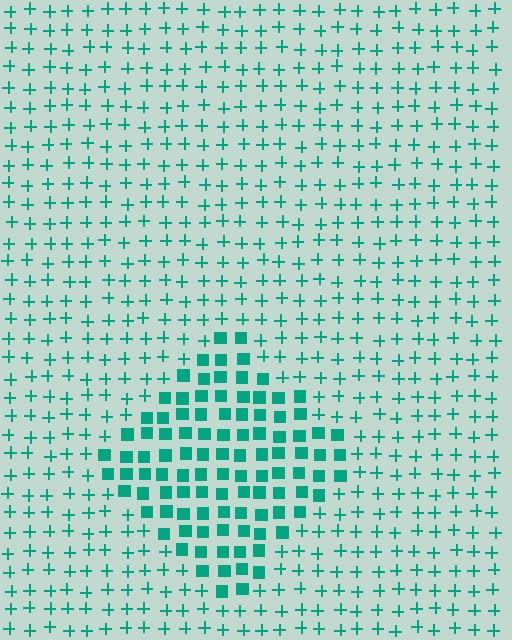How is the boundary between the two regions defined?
The boundary is defined by a change in element shape: squares inside vs. plus signs outside. All elements share the same color and spacing.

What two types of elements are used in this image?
The image uses squares inside the diamond region and plus signs outside it.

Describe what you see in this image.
The image is filled with small teal elements arranged in a uniform grid. A diamond-shaped region contains squares, while the surrounding area contains plus signs. The boundary is defined purely by the change in element shape.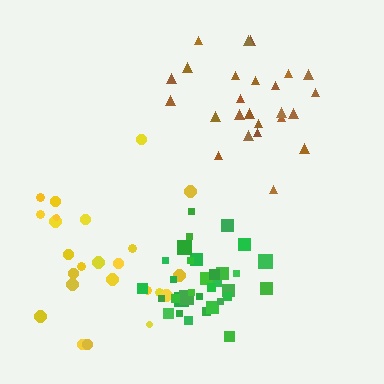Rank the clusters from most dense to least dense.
green, brown, yellow.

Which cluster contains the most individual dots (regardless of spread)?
Green (33).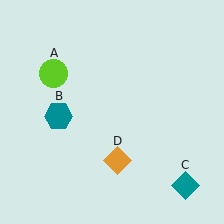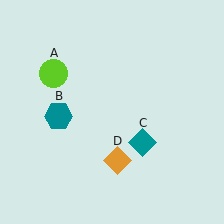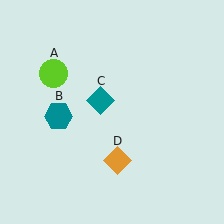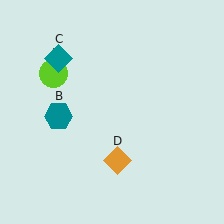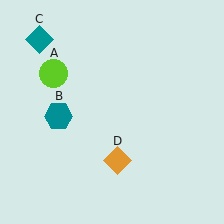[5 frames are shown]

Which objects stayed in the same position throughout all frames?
Lime circle (object A) and teal hexagon (object B) and orange diamond (object D) remained stationary.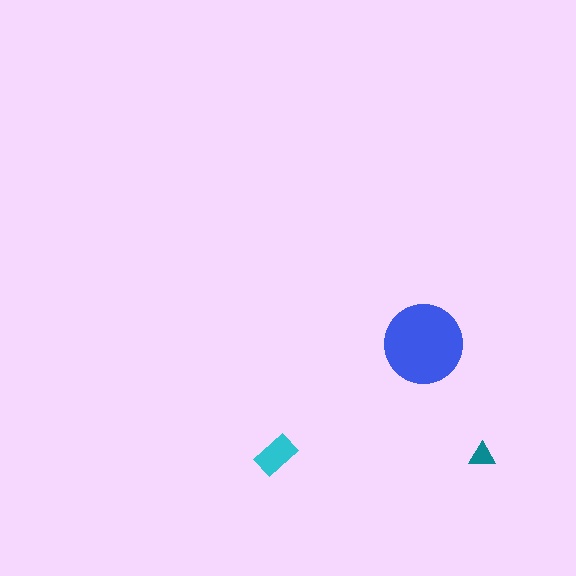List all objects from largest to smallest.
The blue circle, the cyan rectangle, the teal triangle.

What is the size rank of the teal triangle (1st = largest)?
3rd.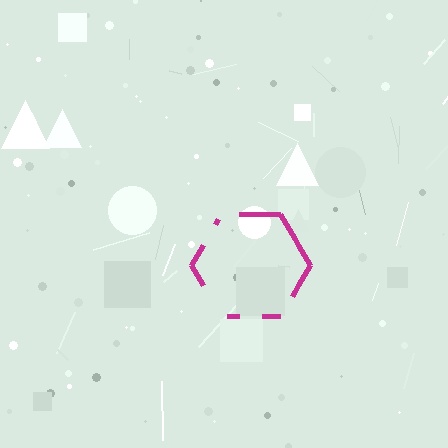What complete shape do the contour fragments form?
The contour fragments form a hexagon.